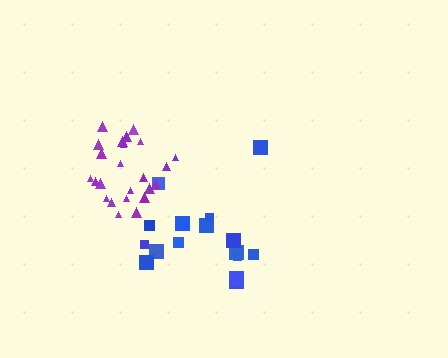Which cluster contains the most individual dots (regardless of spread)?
Purple (24).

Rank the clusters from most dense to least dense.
purple, blue.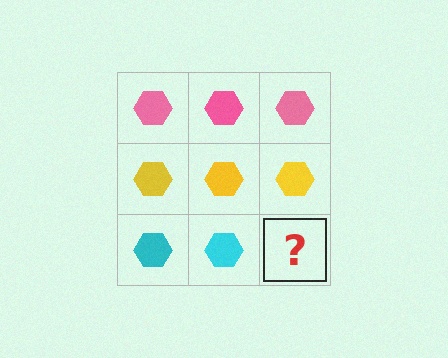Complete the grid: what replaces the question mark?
The question mark should be replaced with a cyan hexagon.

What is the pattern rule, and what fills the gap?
The rule is that each row has a consistent color. The gap should be filled with a cyan hexagon.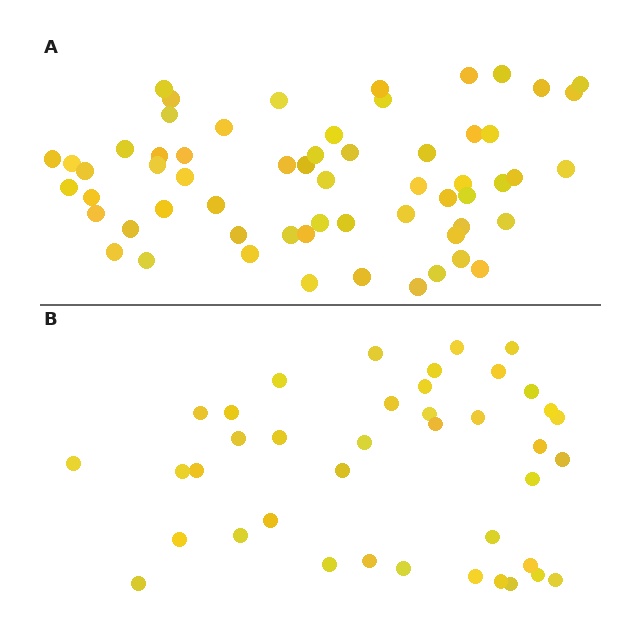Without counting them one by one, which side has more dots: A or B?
Region A (the top region) has more dots.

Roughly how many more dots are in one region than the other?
Region A has approximately 20 more dots than region B.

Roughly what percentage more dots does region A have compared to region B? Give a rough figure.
About 50% more.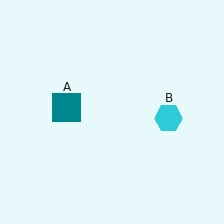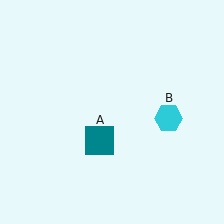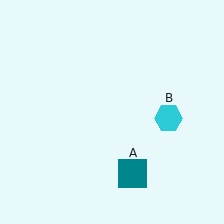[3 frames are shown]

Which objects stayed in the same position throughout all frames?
Cyan hexagon (object B) remained stationary.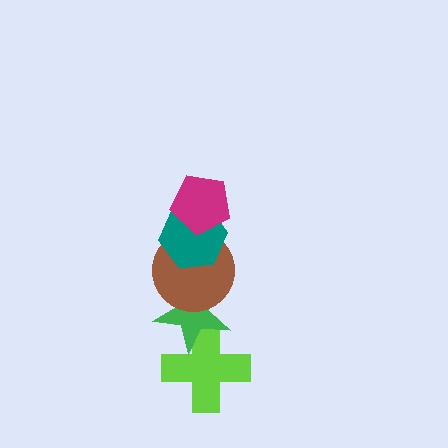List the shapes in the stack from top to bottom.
From top to bottom: the magenta pentagon, the teal hexagon, the brown circle, the green star, the lime cross.